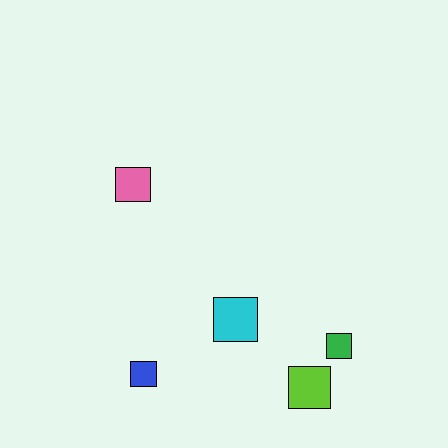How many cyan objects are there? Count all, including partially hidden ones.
There is 1 cyan object.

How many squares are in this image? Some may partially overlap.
There are 5 squares.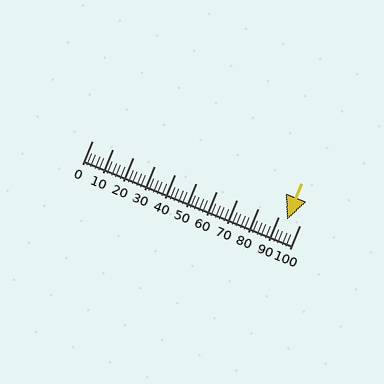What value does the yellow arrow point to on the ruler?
The yellow arrow points to approximately 94.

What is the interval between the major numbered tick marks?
The major tick marks are spaced 10 units apart.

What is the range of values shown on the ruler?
The ruler shows values from 0 to 100.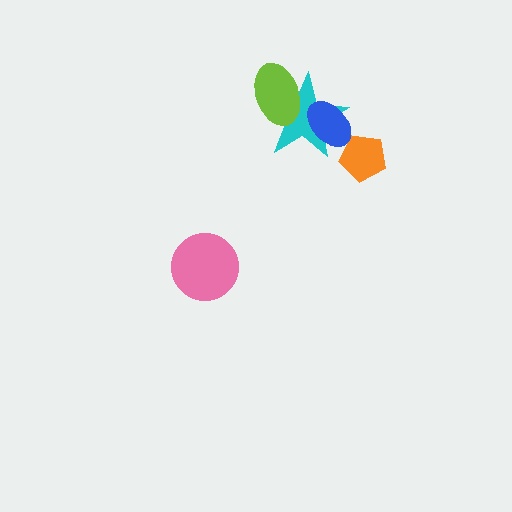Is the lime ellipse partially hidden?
No, no other shape covers it.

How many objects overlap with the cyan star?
2 objects overlap with the cyan star.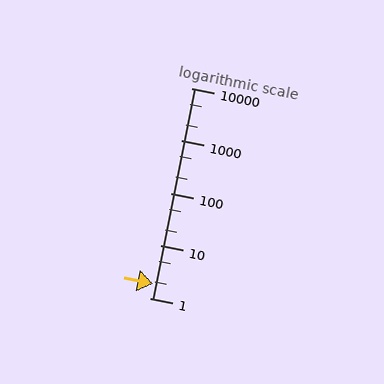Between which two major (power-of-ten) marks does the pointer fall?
The pointer is between 1 and 10.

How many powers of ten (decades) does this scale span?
The scale spans 4 decades, from 1 to 10000.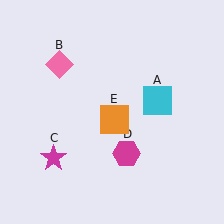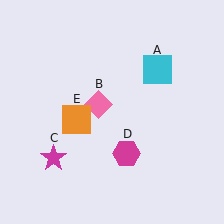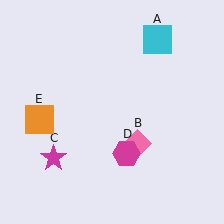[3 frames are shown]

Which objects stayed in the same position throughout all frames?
Magenta star (object C) and magenta hexagon (object D) remained stationary.